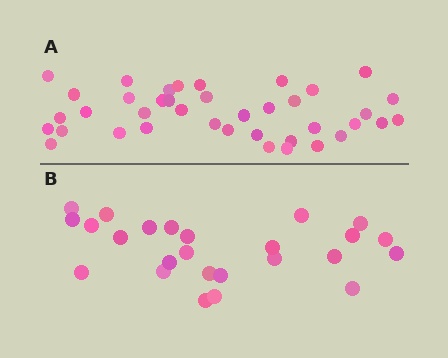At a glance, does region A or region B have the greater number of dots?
Region A (the top region) has more dots.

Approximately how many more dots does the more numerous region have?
Region A has approximately 15 more dots than region B.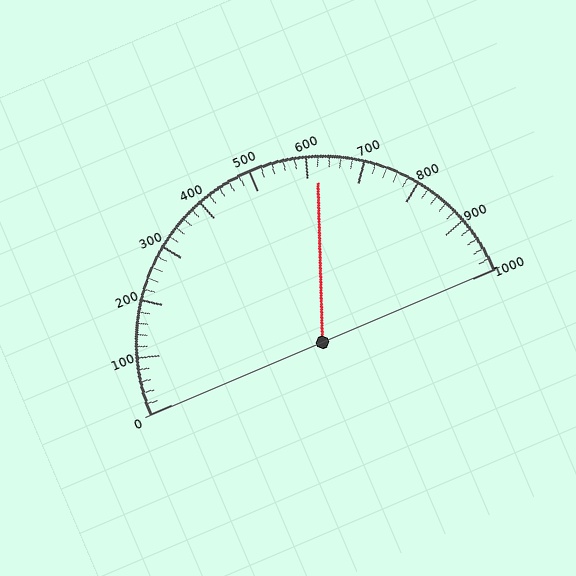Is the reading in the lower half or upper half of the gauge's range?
The reading is in the upper half of the range (0 to 1000).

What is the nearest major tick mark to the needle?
The nearest major tick mark is 600.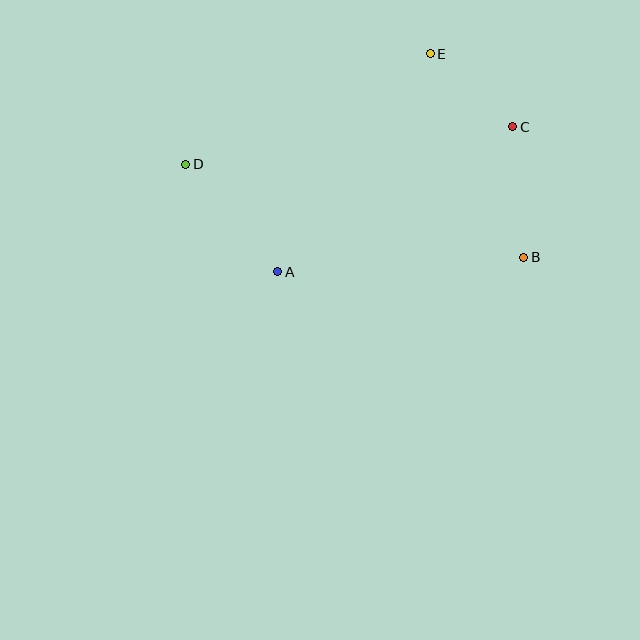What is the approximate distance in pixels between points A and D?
The distance between A and D is approximately 141 pixels.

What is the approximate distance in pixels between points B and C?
The distance between B and C is approximately 131 pixels.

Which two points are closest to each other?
Points C and E are closest to each other.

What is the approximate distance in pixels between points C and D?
The distance between C and D is approximately 329 pixels.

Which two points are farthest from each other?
Points B and D are farthest from each other.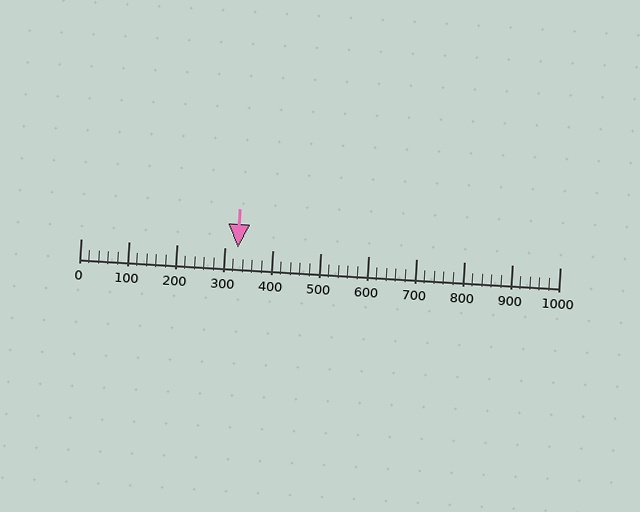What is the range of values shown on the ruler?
The ruler shows values from 0 to 1000.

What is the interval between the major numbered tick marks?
The major tick marks are spaced 100 units apart.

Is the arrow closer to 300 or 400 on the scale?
The arrow is closer to 300.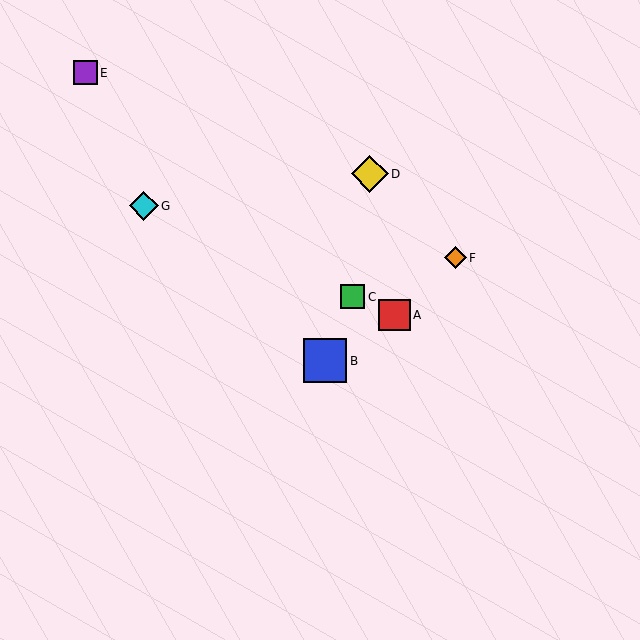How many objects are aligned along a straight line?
3 objects (A, C, G) are aligned along a straight line.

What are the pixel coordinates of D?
Object D is at (370, 174).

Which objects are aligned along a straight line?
Objects A, C, G are aligned along a straight line.